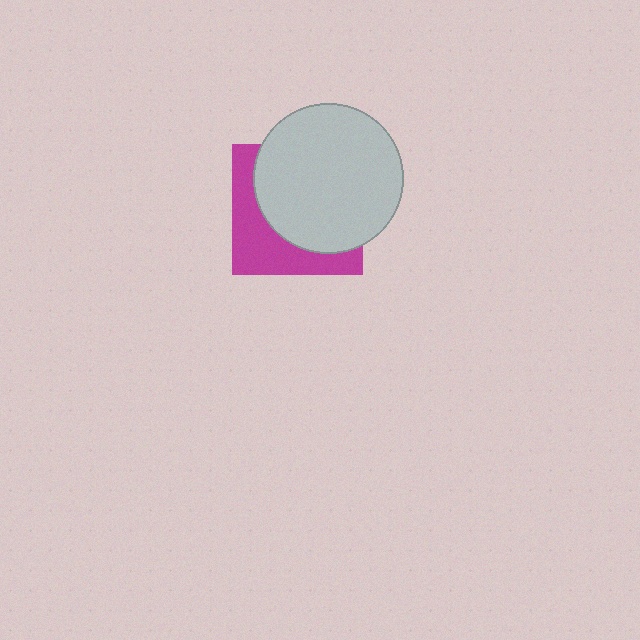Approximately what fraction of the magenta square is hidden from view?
Roughly 62% of the magenta square is hidden behind the light gray circle.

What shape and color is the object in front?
The object in front is a light gray circle.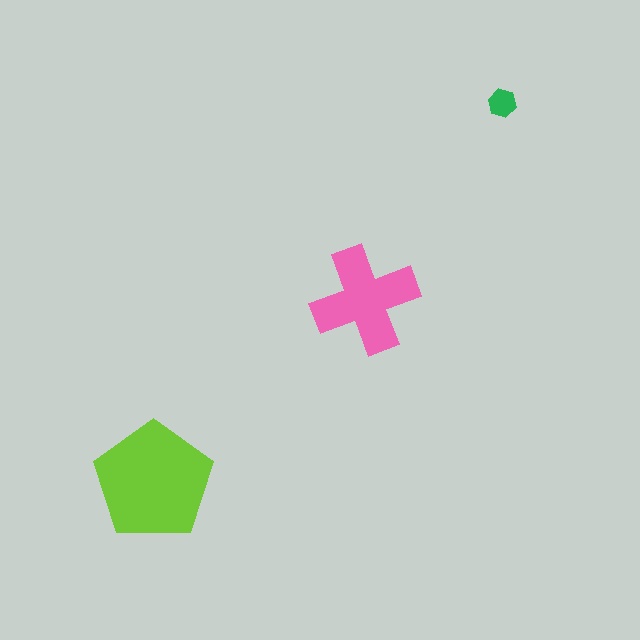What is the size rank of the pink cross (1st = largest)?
2nd.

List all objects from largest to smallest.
The lime pentagon, the pink cross, the green hexagon.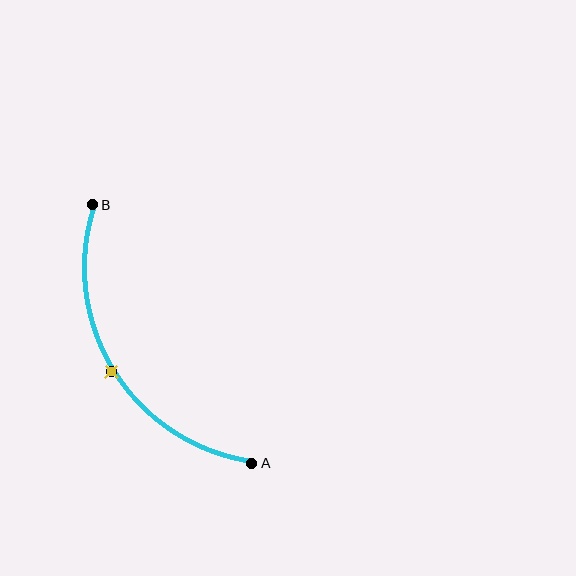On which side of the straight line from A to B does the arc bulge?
The arc bulges to the left of the straight line connecting A and B.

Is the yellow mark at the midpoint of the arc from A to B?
Yes. The yellow mark lies on the arc at equal arc-length from both A and B — it is the arc midpoint.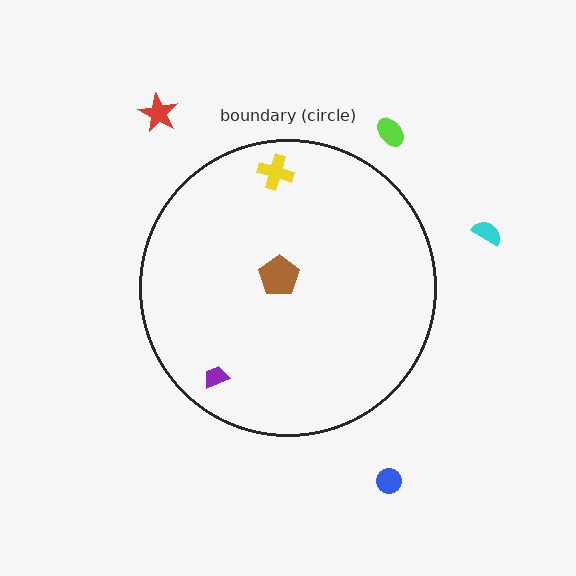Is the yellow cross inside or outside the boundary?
Inside.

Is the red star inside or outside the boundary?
Outside.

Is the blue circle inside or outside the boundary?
Outside.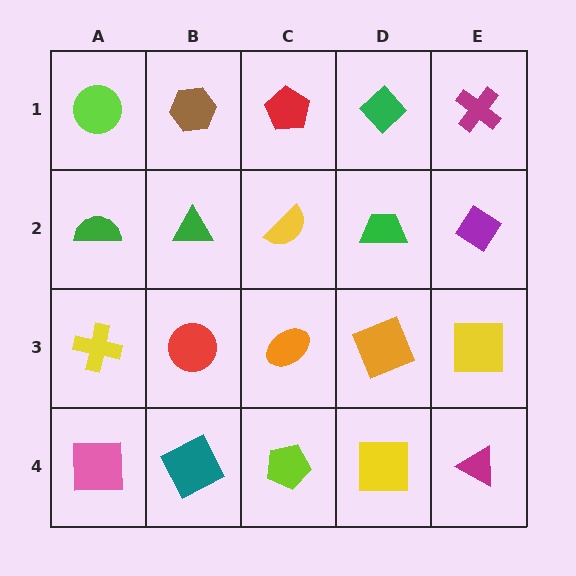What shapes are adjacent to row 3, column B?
A green triangle (row 2, column B), a teal square (row 4, column B), a yellow cross (row 3, column A), an orange ellipse (row 3, column C).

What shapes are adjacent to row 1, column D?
A green trapezoid (row 2, column D), a red pentagon (row 1, column C), a magenta cross (row 1, column E).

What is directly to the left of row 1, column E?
A green diamond.